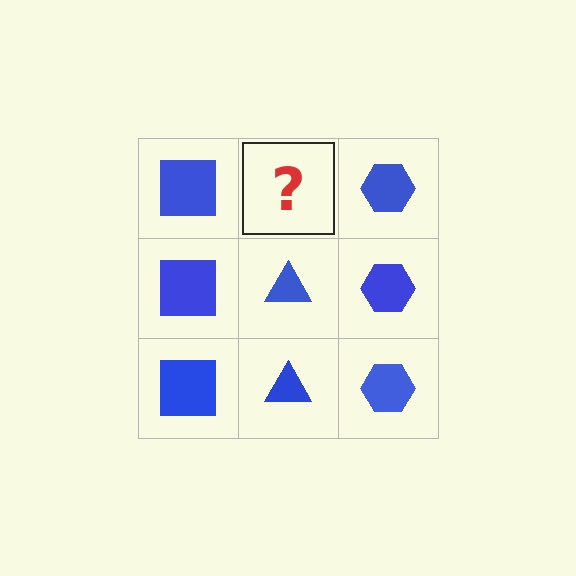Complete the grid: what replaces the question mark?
The question mark should be replaced with a blue triangle.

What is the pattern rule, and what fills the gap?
The rule is that each column has a consistent shape. The gap should be filled with a blue triangle.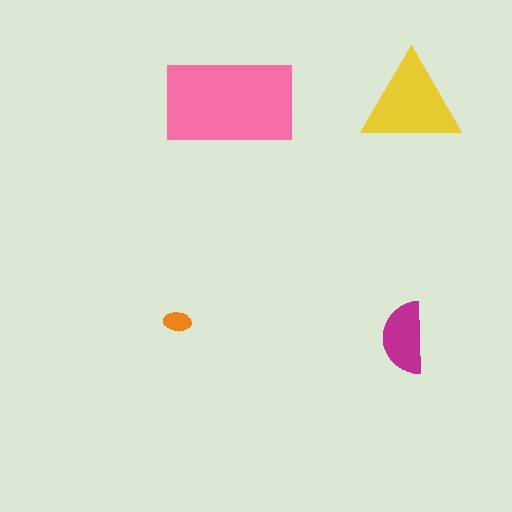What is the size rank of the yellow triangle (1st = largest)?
2nd.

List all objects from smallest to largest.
The orange ellipse, the magenta semicircle, the yellow triangle, the pink rectangle.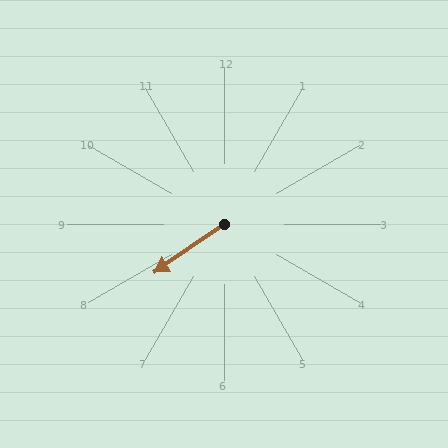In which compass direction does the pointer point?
Southwest.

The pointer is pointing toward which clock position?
Roughly 8 o'clock.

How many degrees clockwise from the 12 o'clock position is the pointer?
Approximately 235 degrees.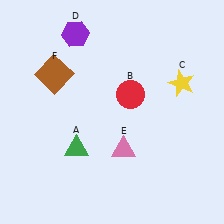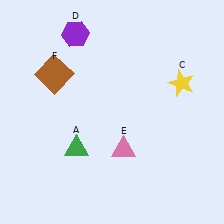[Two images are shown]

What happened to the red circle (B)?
The red circle (B) was removed in Image 2. It was in the top-right area of Image 1.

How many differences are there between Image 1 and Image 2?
There is 1 difference between the two images.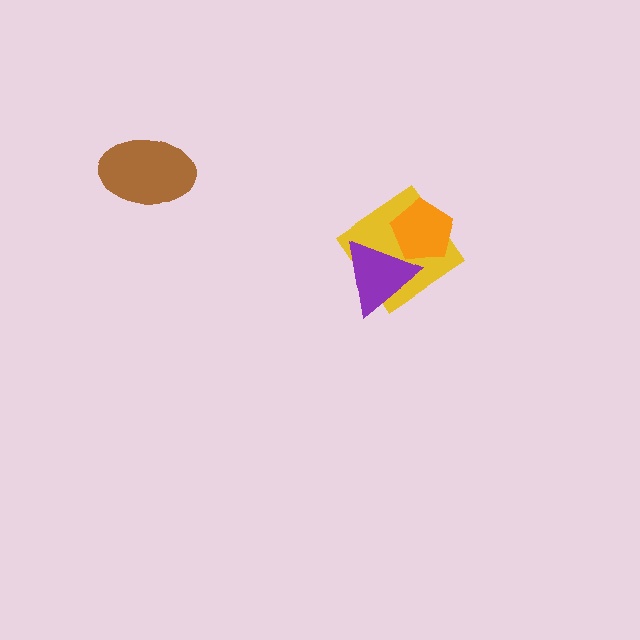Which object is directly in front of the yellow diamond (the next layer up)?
The orange pentagon is directly in front of the yellow diamond.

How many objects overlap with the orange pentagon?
2 objects overlap with the orange pentagon.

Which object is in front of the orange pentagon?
The purple triangle is in front of the orange pentagon.